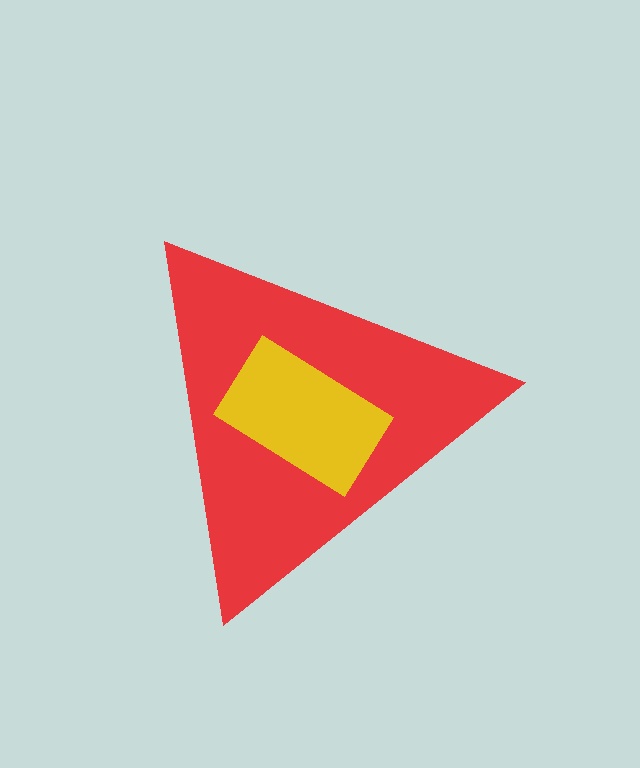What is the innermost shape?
The yellow rectangle.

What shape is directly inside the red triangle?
The yellow rectangle.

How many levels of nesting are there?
2.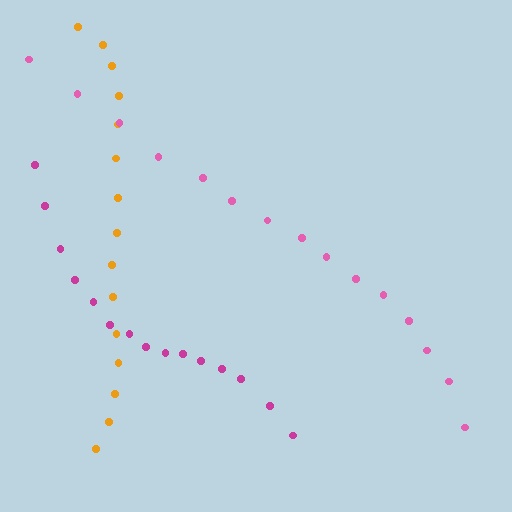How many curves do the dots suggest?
There are 3 distinct paths.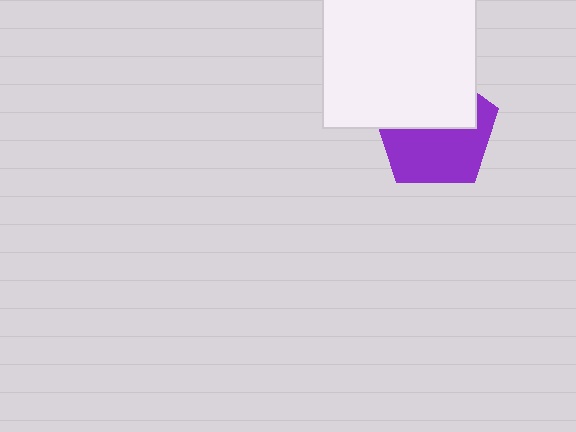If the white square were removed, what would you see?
You would see the complete purple pentagon.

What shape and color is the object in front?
The object in front is a white square.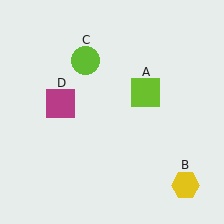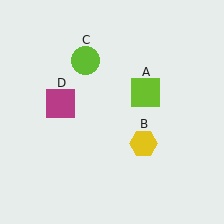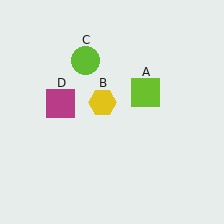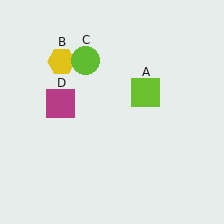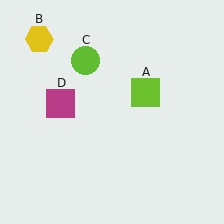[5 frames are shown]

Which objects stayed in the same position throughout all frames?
Lime square (object A) and lime circle (object C) and magenta square (object D) remained stationary.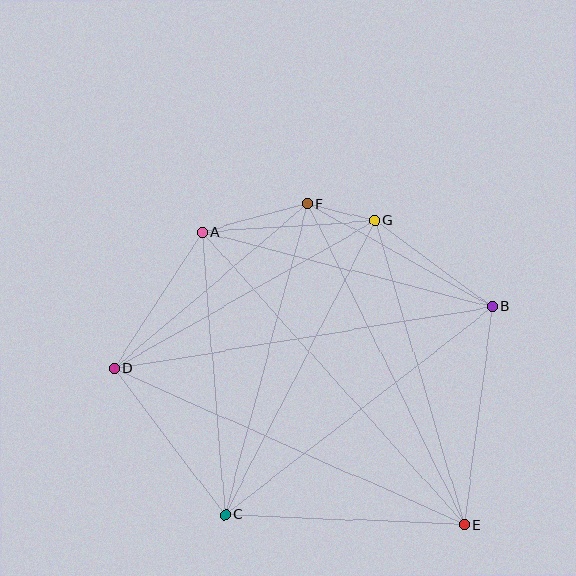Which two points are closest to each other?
Points F and G are closest to each other.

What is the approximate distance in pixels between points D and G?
The distance between D and G is approximately 300 pixels.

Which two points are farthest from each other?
Points A and E are farthest from each other.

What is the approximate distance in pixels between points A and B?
The distance between A and B is approximately 300 pixels.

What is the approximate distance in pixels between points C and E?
The distance between C and E is approximately 240 pixels.